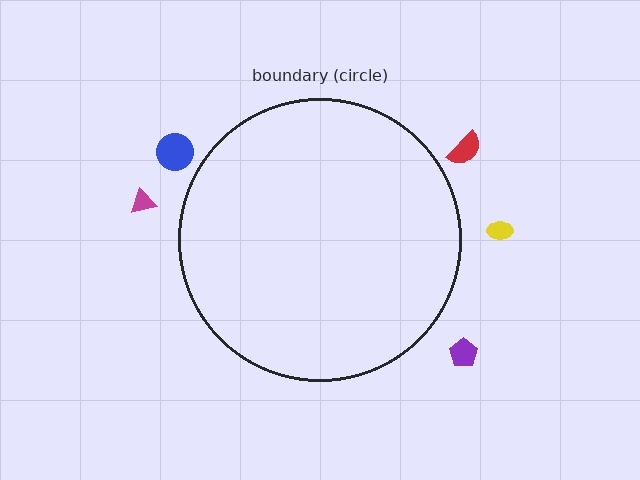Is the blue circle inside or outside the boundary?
Outside.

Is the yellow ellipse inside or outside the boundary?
Outside.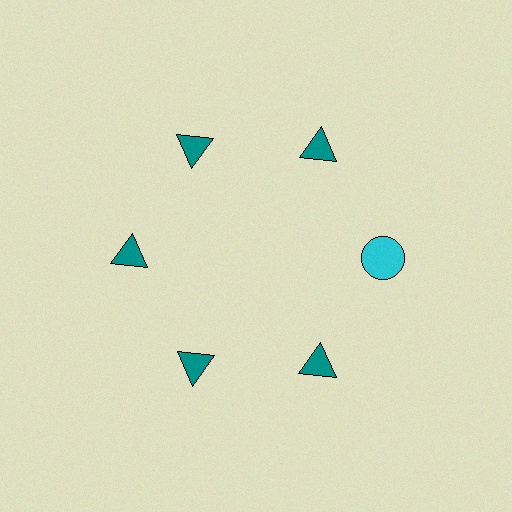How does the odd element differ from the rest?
It differs in both color (cyan instead of teal) and shape (circle instead of triangle).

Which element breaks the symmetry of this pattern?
The cyan circle at roughly the 3 o'clock position breaks the symmetry. All other shapes are teal triangles.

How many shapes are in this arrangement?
There are 6 shapes arranged in a ring pattern.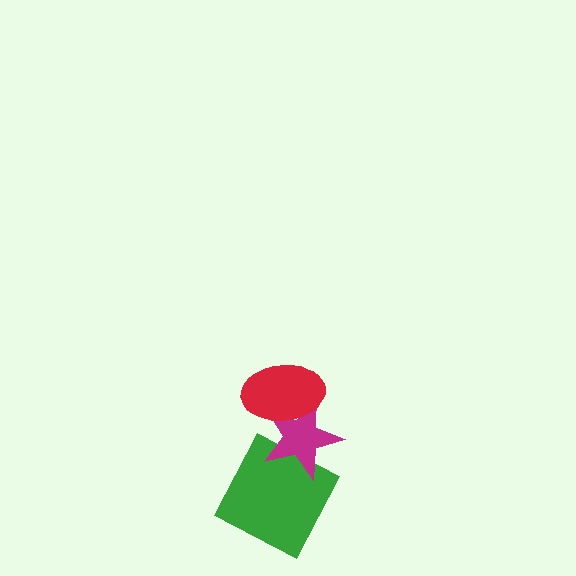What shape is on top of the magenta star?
The red ellipse is on top of the magenta star.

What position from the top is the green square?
The green square is 3rd from the top.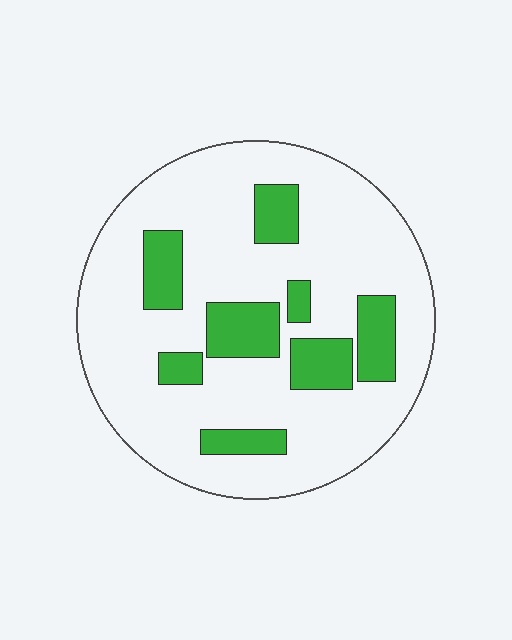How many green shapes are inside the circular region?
8.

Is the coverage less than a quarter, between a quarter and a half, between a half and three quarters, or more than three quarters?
Less than a quarter.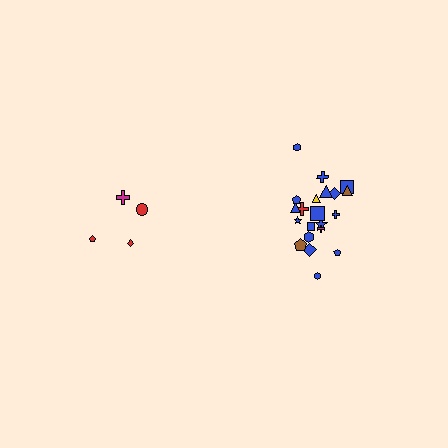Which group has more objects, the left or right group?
The right group.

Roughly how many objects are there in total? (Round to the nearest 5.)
Roughly 25 objects in total.